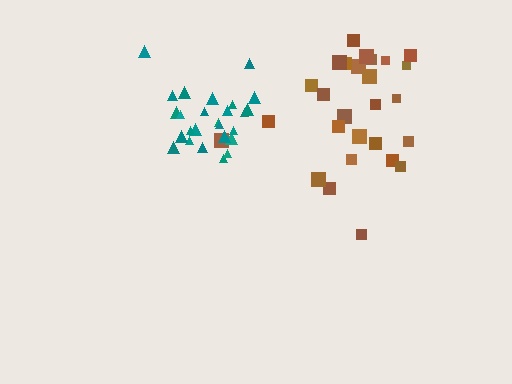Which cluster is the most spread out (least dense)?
Brown.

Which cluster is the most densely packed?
Teal.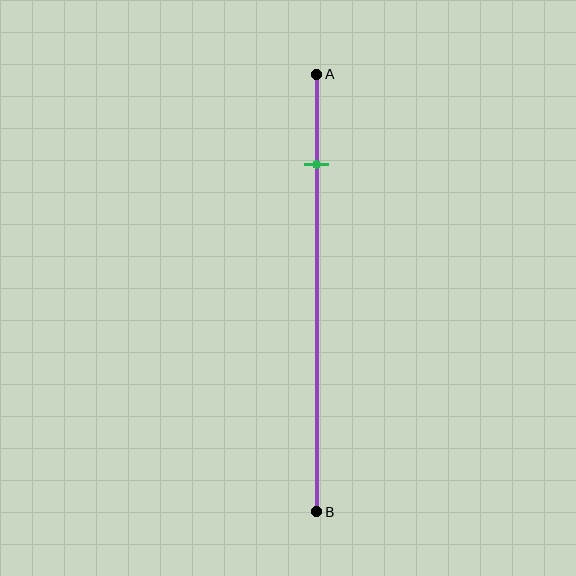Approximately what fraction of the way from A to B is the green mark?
The green mark is approximately 20% of the way from A to B.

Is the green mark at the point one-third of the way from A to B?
No, the mark is at about 20% from A, not at the 33% one-third point.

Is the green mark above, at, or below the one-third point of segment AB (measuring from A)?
The green mark is above the one-third point of segment AB.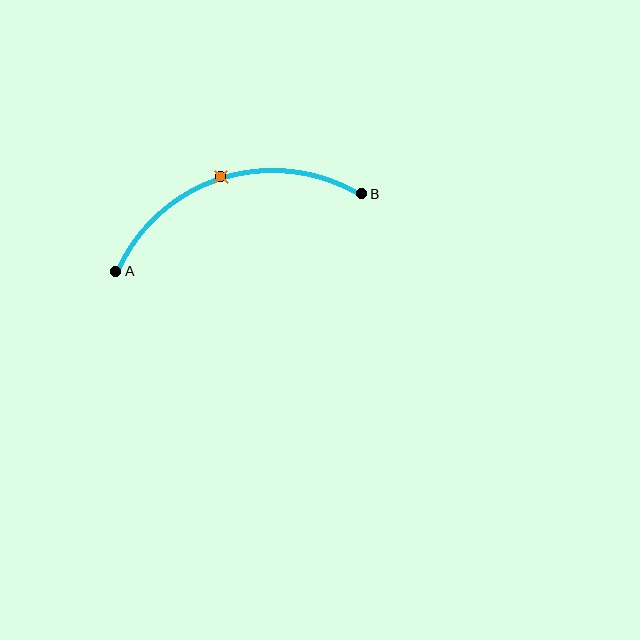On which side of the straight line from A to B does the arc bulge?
The arc bulges above the straight line connecting A and B.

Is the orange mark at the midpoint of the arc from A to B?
Yes. The orange mark lies on the arc at equal arc-length from both A and B — it is the arc midpoint.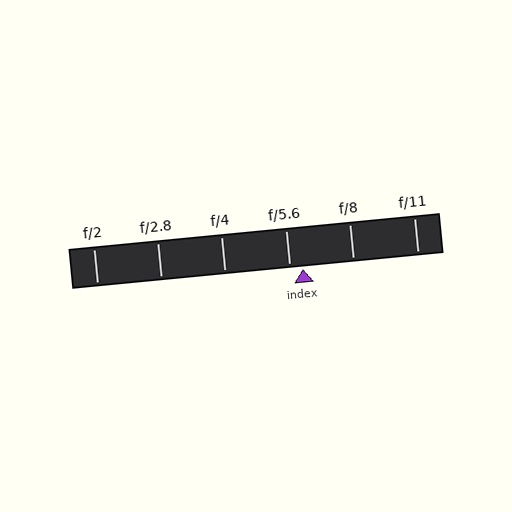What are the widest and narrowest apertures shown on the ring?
The widest aperture shown is f/2 and the narrowest is f/11.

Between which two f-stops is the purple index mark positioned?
The index mark is between f/5.6 and f/8.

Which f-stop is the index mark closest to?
The index mark is closest to f/5.6.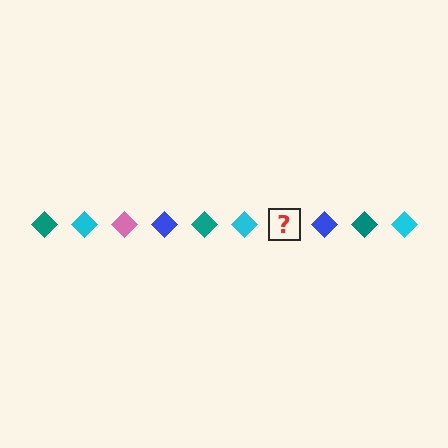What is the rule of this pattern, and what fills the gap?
The rule is that the pattern cycles through teal, cyan, pink, blue diamonds. The gap should be filled with a pink diamond.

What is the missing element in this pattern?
The missing element is a pink diamond.